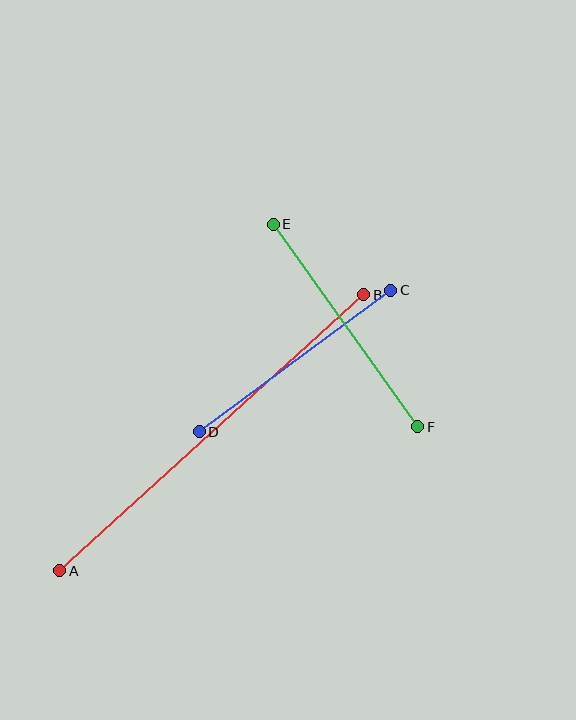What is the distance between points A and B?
The distance is approximately 411 pixels.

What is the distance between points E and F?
The distance is approximately 249 pixels.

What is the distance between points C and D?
The distance is approximately 238 pixels.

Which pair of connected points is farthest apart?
Points A and B are farthest apart.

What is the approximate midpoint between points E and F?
The midpoint is at approximately (346, 326) pixels.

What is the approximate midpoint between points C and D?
The midpoint is at approximately (295, 361) pixels.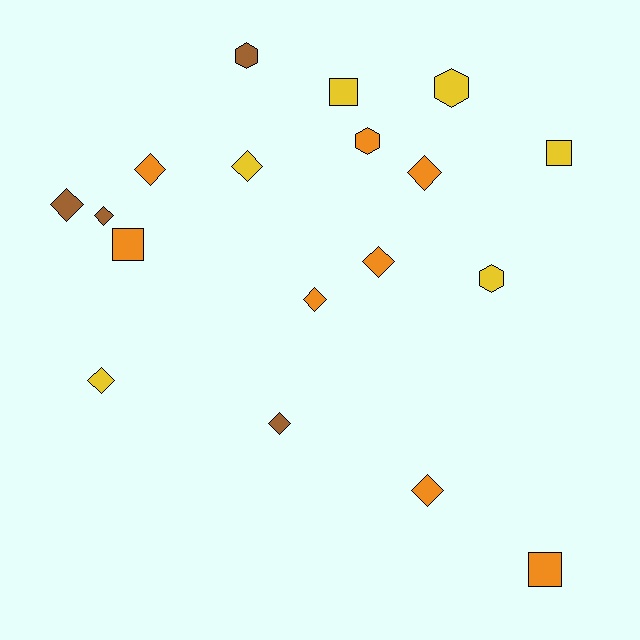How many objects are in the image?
There are 18 objects.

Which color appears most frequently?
Orange, with 8 objects.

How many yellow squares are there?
There are 2 yellow squares.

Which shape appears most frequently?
Diamond, with 10 objects.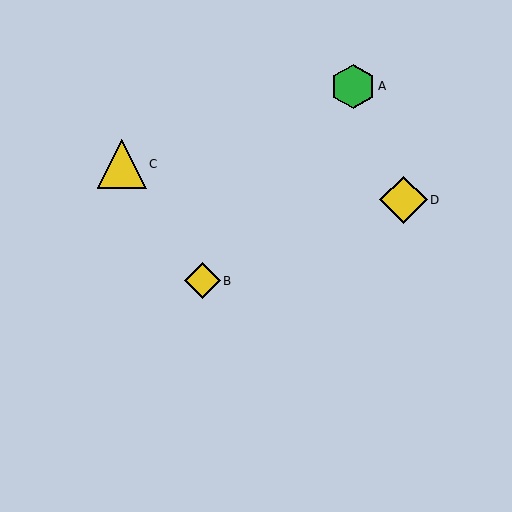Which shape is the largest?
The yellow triangle (labeled C) is the largest.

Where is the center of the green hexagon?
The center of the green hexagon is at (353, 86).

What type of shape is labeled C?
Shape C is a yellow triangle.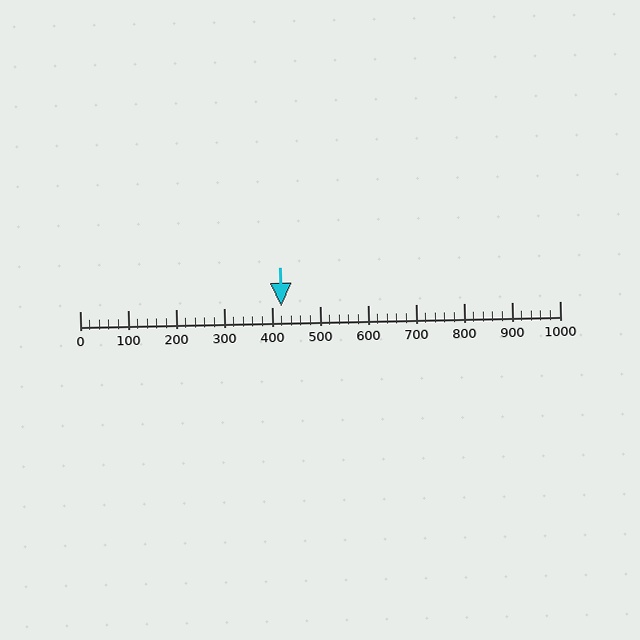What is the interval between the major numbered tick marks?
The major tick marks are spaced 100 units apart.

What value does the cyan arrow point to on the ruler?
The cyan arrow points to approximately 420.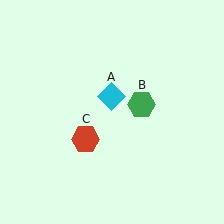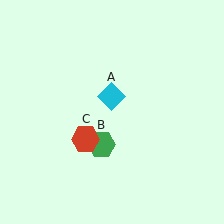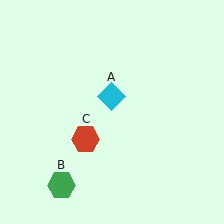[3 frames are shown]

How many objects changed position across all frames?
1 object changed position: green hexagon (object B).